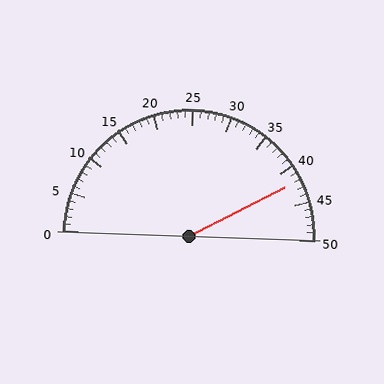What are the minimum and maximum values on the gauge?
The gauge ranges from 0 to 50.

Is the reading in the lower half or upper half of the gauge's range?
The reading is in the upper half of the range (0 to 50).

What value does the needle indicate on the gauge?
The needle indicates approximately 42.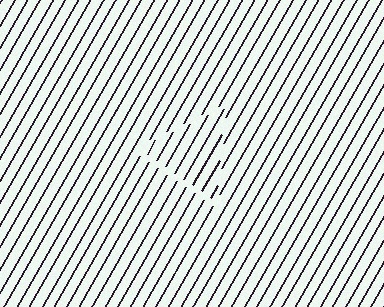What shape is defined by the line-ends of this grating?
An illusory triangle. The interior of the shape contains the same grating, shifted by half a period — the contour is defined by the phase discontinuity where line-ends from the inner and outer gratings abut.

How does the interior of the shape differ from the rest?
The interior of the shape contains the same grating, shifted by half a period — the contour is defined by the phase discontinuity where line-ends from the inner and outer gratings abut.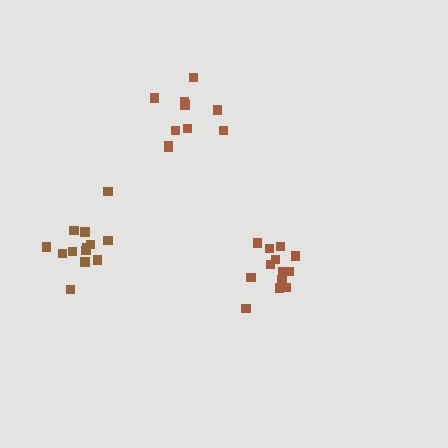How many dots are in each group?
Group 1: 13 dots, Group 2: 10 dots, Group 3: 13 dots (36 total).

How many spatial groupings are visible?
There are 3 spatial groupings.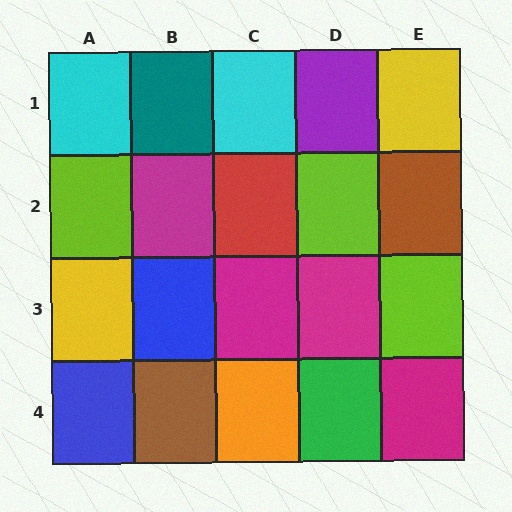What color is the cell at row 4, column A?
Blue.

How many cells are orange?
1 cell is orange.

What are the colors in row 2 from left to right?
Lime, magenta, red, lime, brown.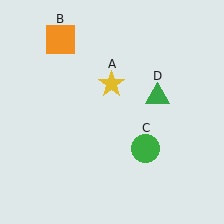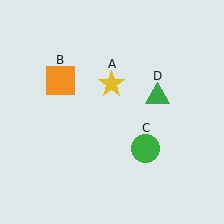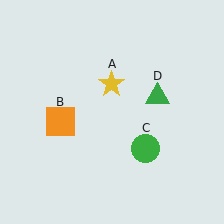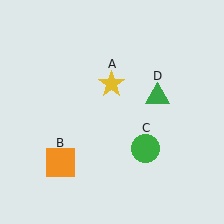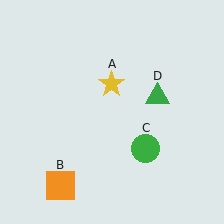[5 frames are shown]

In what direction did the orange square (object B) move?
The orange square (object B) moved down.